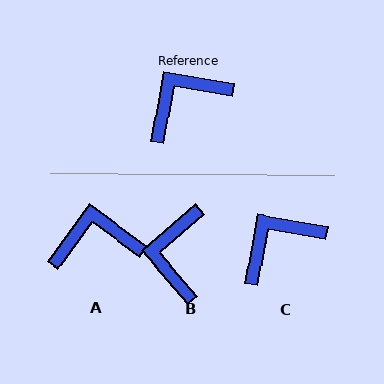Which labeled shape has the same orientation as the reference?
C.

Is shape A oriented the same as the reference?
No, it is off by about 26 degrees.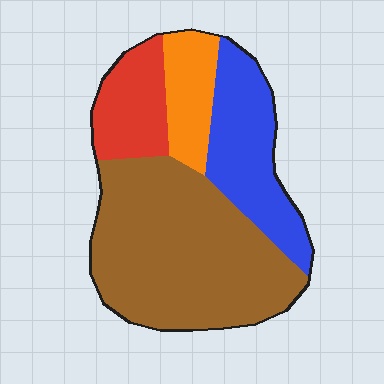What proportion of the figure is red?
Red covers about 15% of the figure.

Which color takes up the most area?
Brown, at roughly 50%.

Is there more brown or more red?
Brown.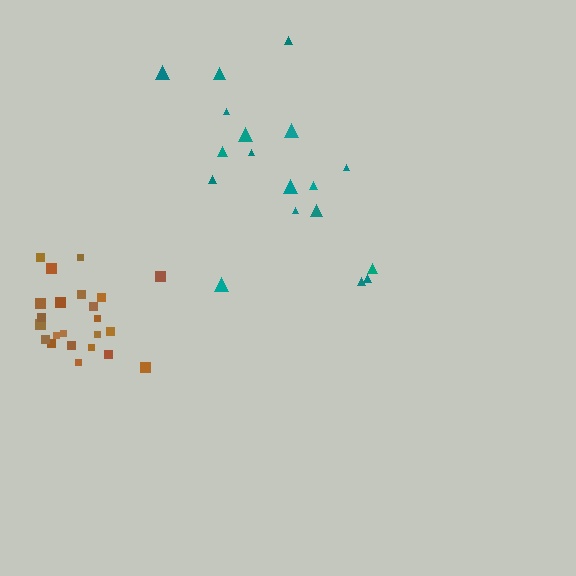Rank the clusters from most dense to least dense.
brown, teal.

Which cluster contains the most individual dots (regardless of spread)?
Brown (23).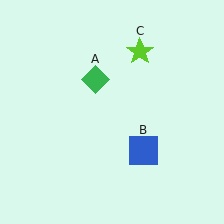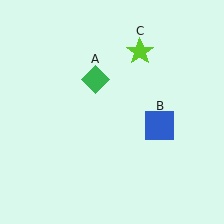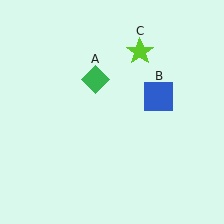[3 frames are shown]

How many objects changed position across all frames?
1 object changed position: blue square (object B).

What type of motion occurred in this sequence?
The blue square (object B) rotated counterclockwise around the center of the scene.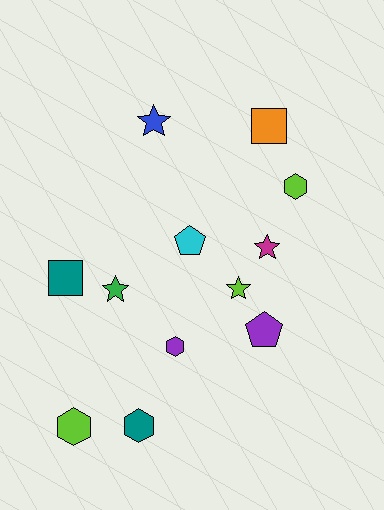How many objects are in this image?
There are 12 objects.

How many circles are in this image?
There are no circles.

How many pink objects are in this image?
There are no pink objects.